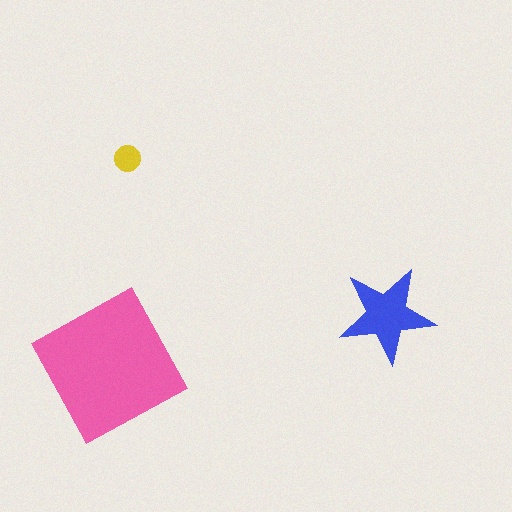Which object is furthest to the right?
The blue star is rightmost.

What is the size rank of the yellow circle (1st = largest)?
3rd.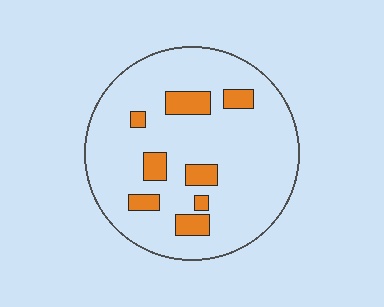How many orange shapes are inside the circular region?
8.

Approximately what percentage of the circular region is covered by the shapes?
Approximately 15%.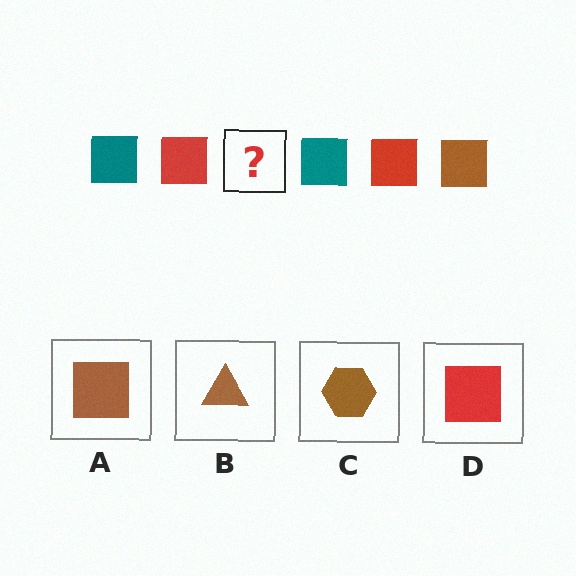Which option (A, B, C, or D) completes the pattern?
A.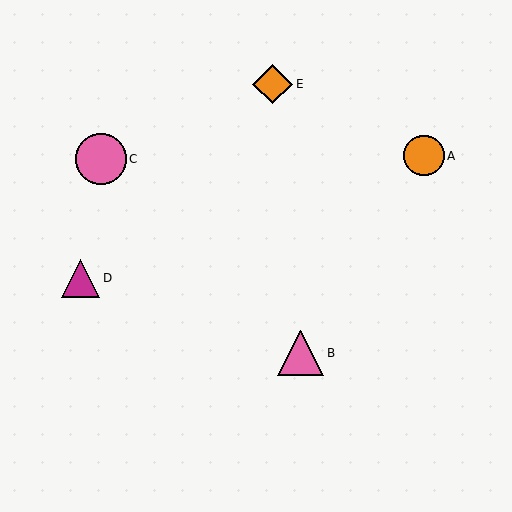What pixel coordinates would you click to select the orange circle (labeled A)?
Click at (424, 156) to select the orange circle A.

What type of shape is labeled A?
Shape A is an orange circle.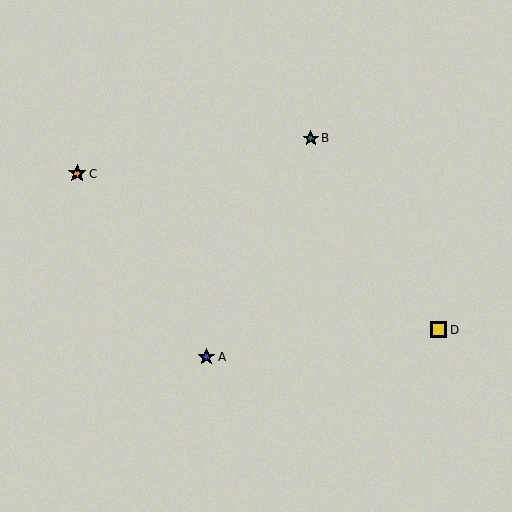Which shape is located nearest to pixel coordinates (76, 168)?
The orange star (labeled C) at (77, 174) is nearest to that location.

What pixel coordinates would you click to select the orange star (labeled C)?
Click at (77, 174) to select the orange star C.